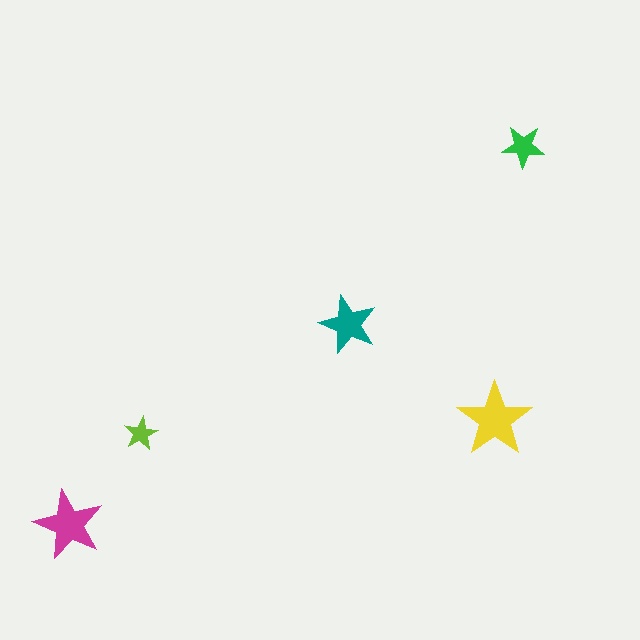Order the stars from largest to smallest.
the yellow one, the magenta one, the teal one, the green one, the lime one.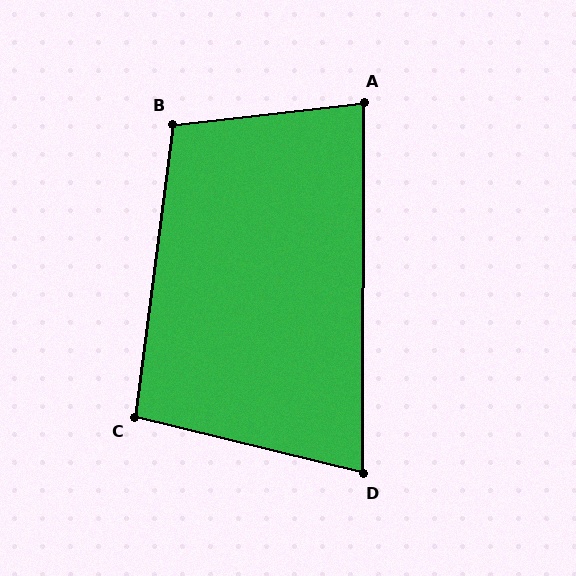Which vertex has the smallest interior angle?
D, at approximately 76 degrees.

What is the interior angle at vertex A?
Approximately 83 degrees (acute).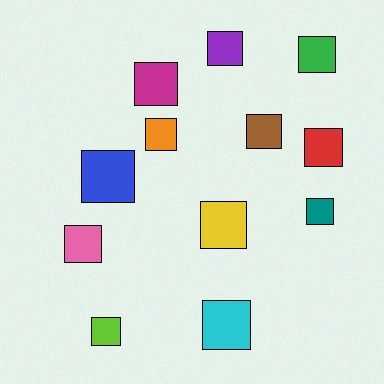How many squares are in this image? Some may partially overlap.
There are 12 squares.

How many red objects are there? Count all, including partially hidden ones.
There is 1 red object.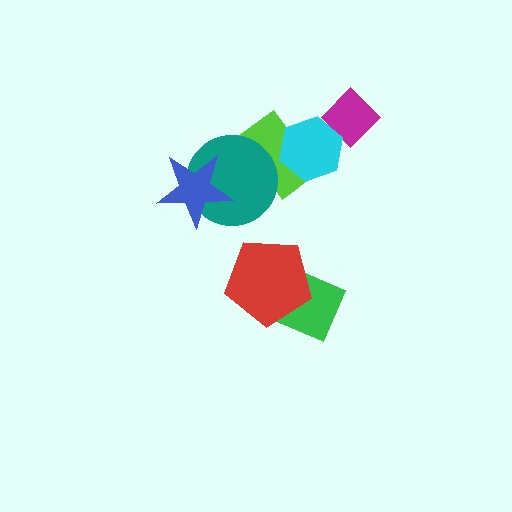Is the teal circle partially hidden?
Yes, it is partially covered by another shape.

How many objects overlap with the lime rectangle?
2 objects overlap with the lime rectangle.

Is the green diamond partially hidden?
Yes, it is partially covered by another shape.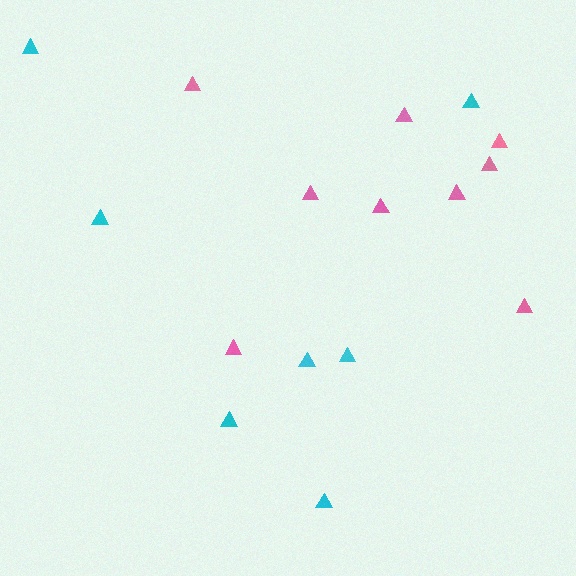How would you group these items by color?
There are 2 groups: one group of cyan triangles (7) and one group of pink triangles (9).